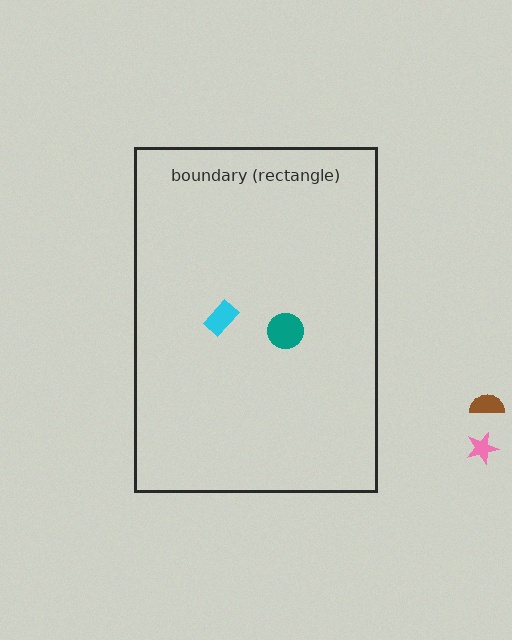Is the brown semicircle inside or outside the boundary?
Outside.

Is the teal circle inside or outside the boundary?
Inside.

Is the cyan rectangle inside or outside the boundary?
Inside.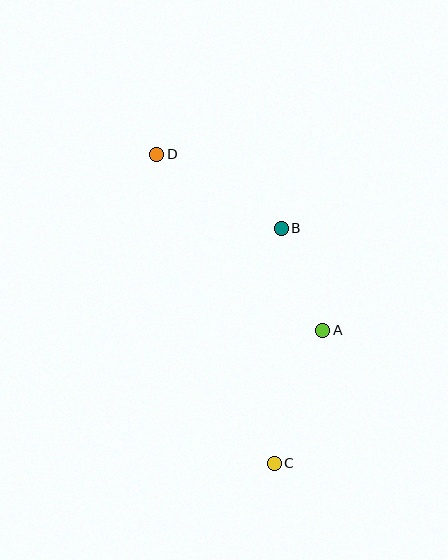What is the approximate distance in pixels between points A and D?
The distance between A and D is approximately 242 pixels.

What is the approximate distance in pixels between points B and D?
The distance between B and D is approximately 145 pixels.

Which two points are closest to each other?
Points A and B are closest to each other.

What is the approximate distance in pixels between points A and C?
The distance between A and C is approximately 142 pixels.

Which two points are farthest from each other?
Points C and D are farthest from each other.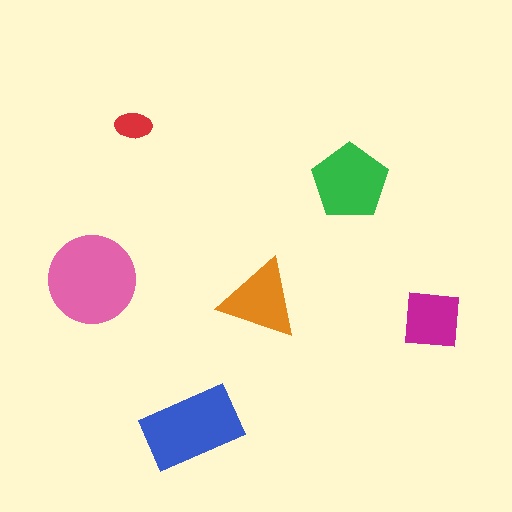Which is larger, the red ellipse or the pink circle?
The pink circle.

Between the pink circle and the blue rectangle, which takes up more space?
The pink circle.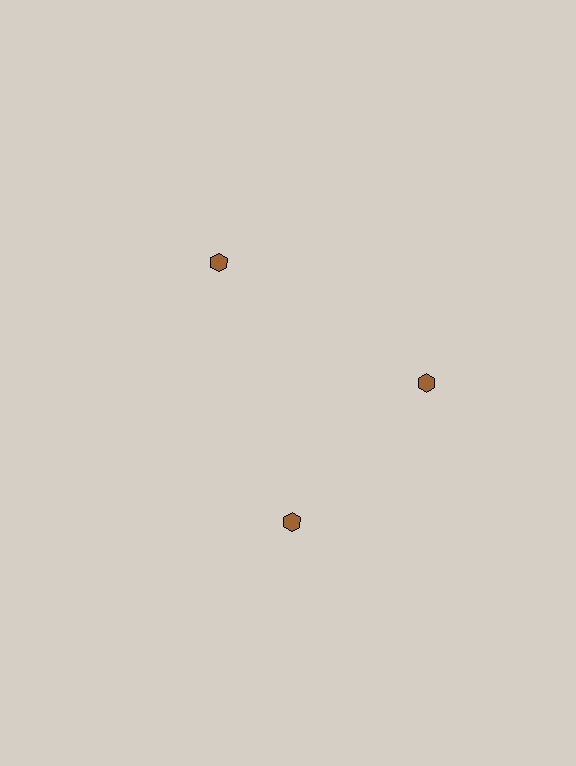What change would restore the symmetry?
The symmetry would be restored by rotating it back into even spacing with its neighbors so that all 3 hexagons sit at equal angles and equal distance from the center.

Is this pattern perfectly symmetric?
No. The 3 brown hexagons are arranged in a ring, but one element near the 7 o'clock position is rotated out of alignment along the ring, breaking the 3-fold rotational symmetry.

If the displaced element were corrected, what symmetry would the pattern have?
It would have 3-fold rotational symmetry — the pattern would map onto itself every 120 degrees.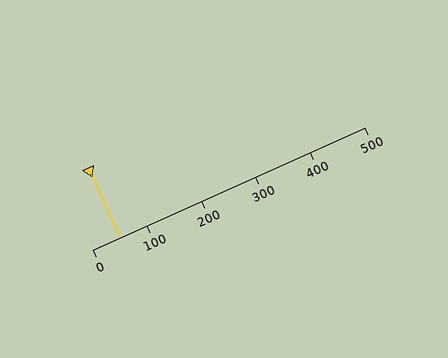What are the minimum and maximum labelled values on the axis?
The axis runs from 0 to 500.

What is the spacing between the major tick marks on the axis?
The major ticks are spaced 100 apart.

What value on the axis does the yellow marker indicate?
The marker indicates approximately 50.